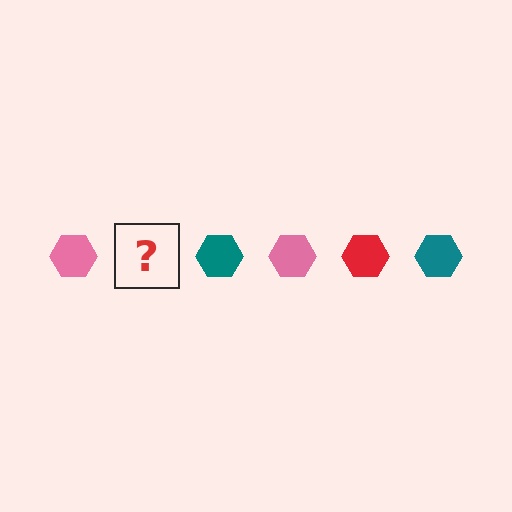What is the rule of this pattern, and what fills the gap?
The rule is that the pattern cycles through pink, red, teal hexagons. The gap should be filled with a red hexagon.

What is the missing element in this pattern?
The missing element is a red hexagon.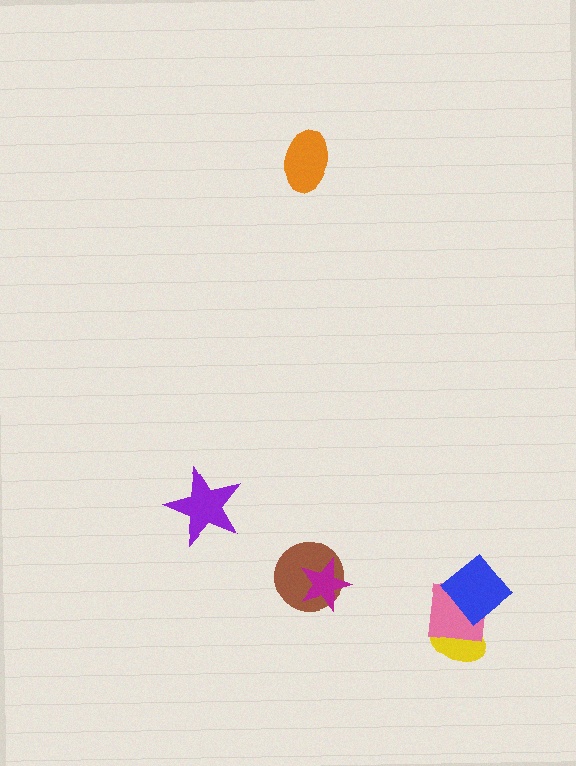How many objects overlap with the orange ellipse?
0 objects overlap with the orange ellipse.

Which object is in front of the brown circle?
The magenta star is in front of the brown circle.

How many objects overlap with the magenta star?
1 object overlaps with the magenta star.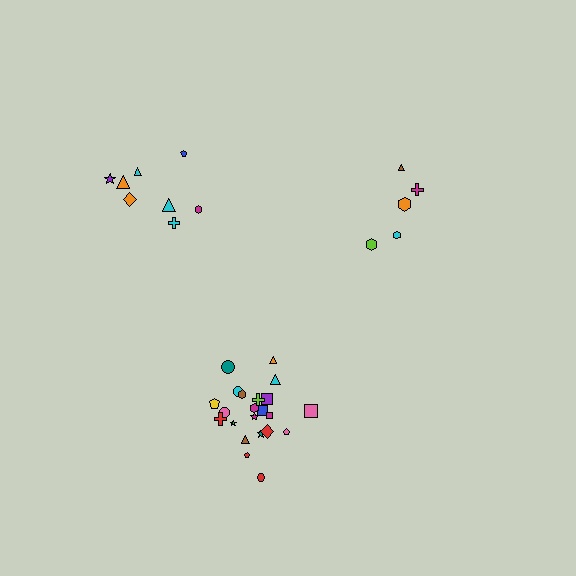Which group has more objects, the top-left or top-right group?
The top-left group.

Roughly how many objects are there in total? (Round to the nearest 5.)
Roughly 35 objects in total.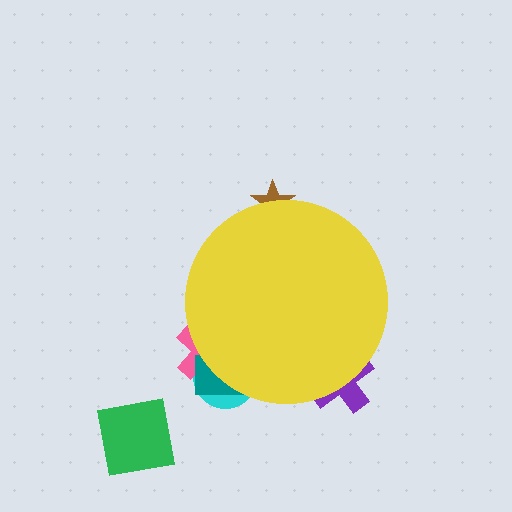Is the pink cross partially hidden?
Yes, the pink cross is partially hidden behind the yellow circle.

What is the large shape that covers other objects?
A yellow circle.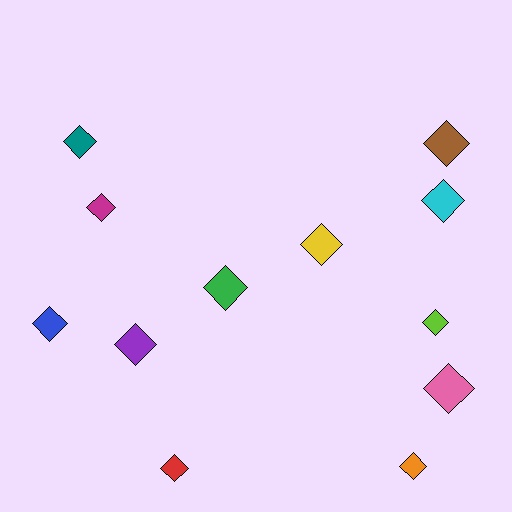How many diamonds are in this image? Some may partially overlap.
There are 12 diamonds.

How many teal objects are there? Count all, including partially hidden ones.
There is 1 teal object.